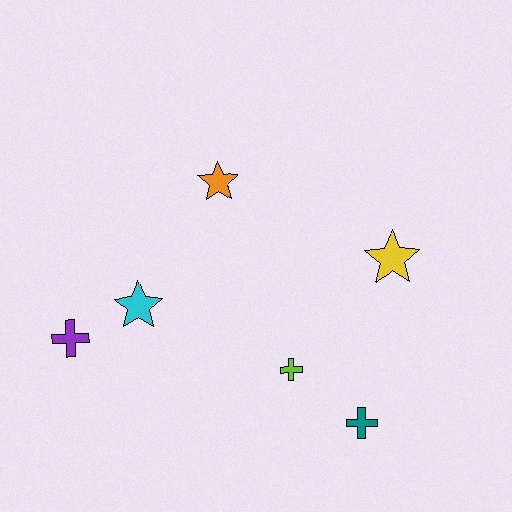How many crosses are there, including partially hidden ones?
There are 3 crosses.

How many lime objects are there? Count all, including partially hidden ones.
There is 1 lime object.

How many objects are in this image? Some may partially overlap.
There are 6 objects.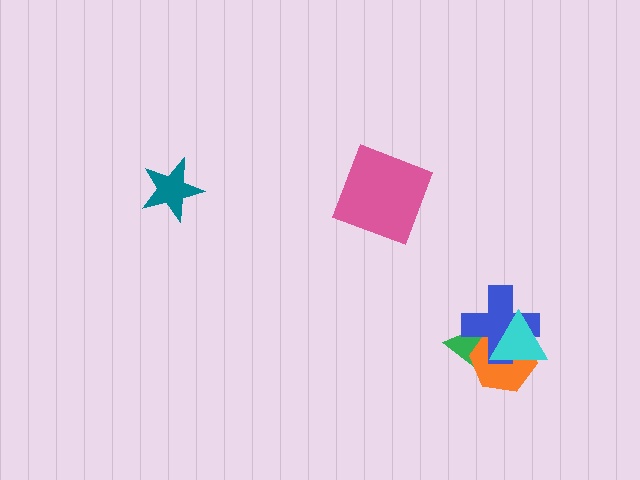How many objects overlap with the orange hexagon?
3 objects overlap with the orange hexagon.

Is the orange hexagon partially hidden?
Yes, it is partially covered by another shape.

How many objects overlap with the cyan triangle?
3 objects overlap with the cyan triangle.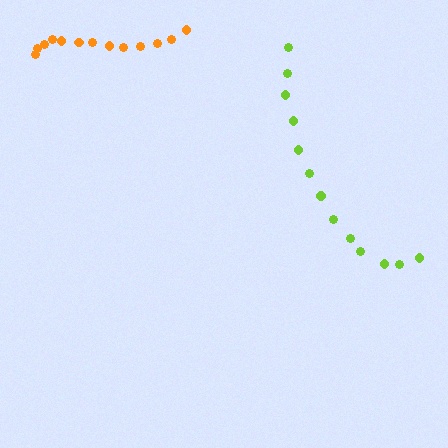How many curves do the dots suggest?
There are 2 distinct paths.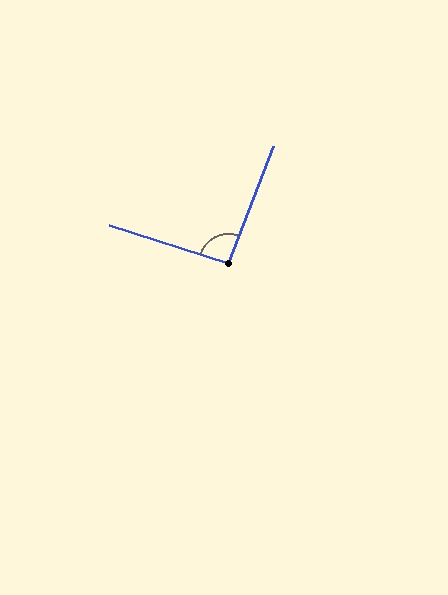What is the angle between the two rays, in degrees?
Approximately 93 degrees.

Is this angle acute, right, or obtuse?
It is approximately a right angle.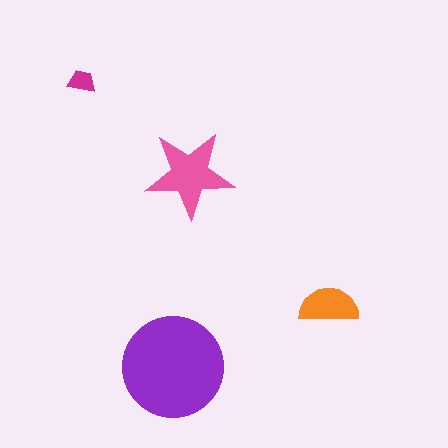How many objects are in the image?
There are 4 objects in the image.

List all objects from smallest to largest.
The magenta trapezoid, the orange semicircle, the pink star, the purple circle.